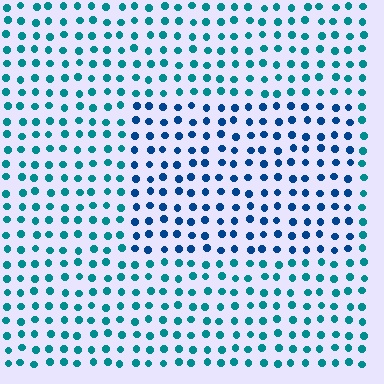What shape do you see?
I see a rectangle.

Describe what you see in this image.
The image is filled with small teal elements in a uniform arrangement. A rectangle-shaped region is visible where the elements are tinted to a slightly different hue, forming a subtle color boundary.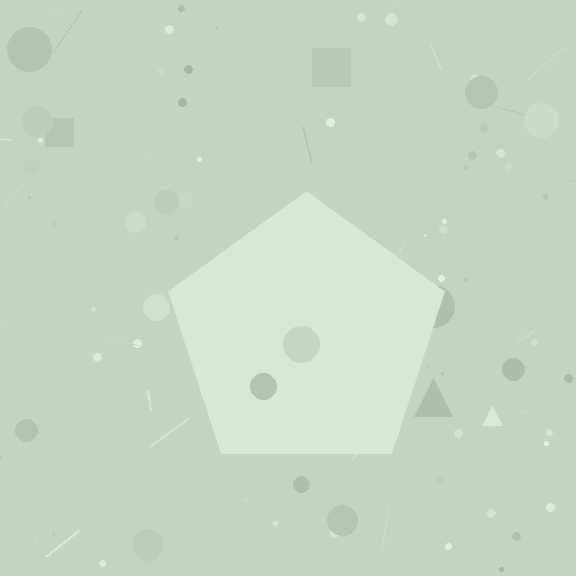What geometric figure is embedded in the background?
A pentagon is embedded in the background.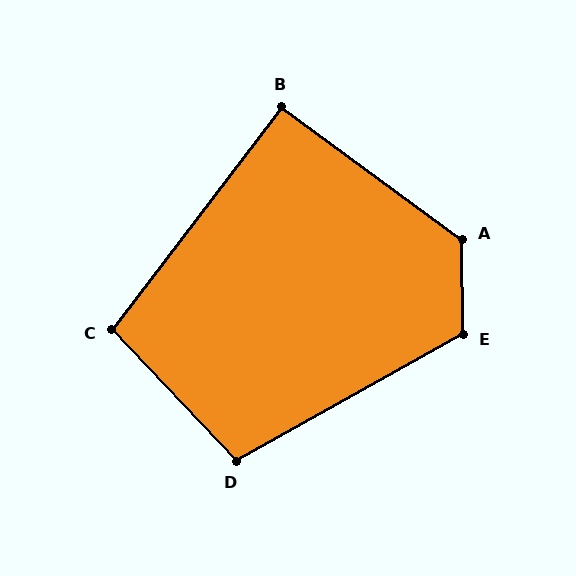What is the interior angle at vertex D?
Approximately 104 degrees (obtuse).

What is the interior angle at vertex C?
Approximately 99 degrees (obtuse).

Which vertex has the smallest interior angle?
B, at approximately 91 degrees.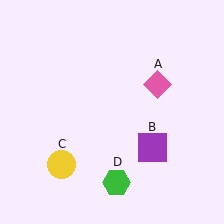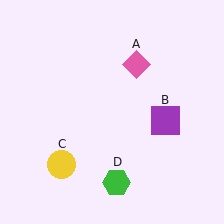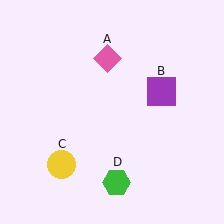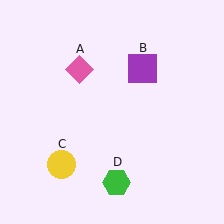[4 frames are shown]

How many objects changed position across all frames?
2 objects changed position: pink diamond (object A), purple square (object B).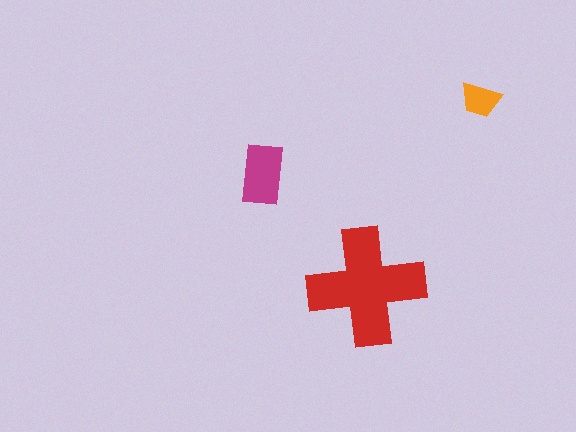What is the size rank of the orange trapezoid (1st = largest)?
3rd.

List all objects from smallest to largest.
The orange trapezoid, the magenta rectangle, the red cross.